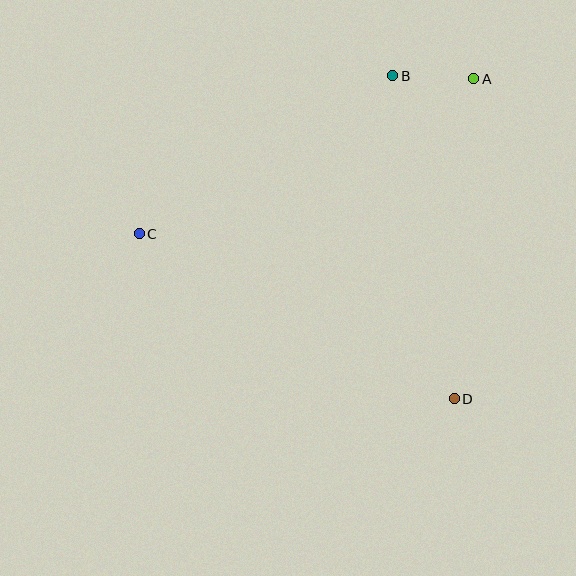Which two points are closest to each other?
Points A and B are closest to each other.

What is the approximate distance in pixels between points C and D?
The distance between C and D is approximately 355 pixels.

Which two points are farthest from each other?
Points A and C are farthest from each other.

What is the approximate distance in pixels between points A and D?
The distance between A and D is approximately 321 pixels.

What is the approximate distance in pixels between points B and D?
The distance between B and D is approximately 329 pixels.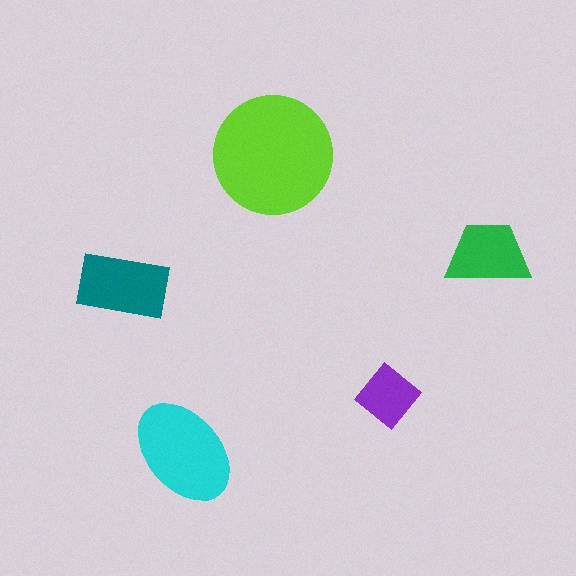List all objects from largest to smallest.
The lime circle, the cyan ellipse, the teal rectangle, the green trapezoid, the purple diamond.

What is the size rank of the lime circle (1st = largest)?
1st.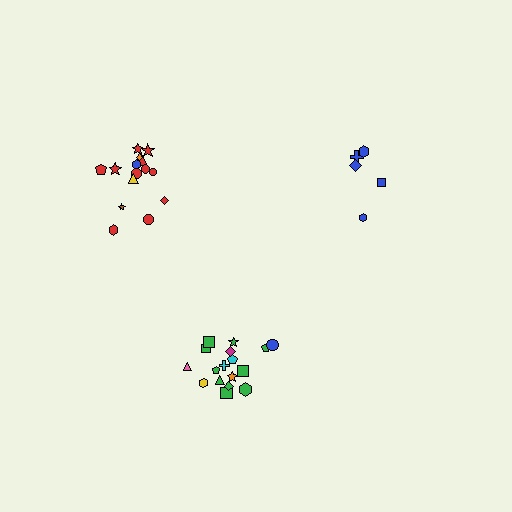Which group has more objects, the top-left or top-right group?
The top-left group.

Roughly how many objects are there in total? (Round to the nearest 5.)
Roughly 40 objects in total.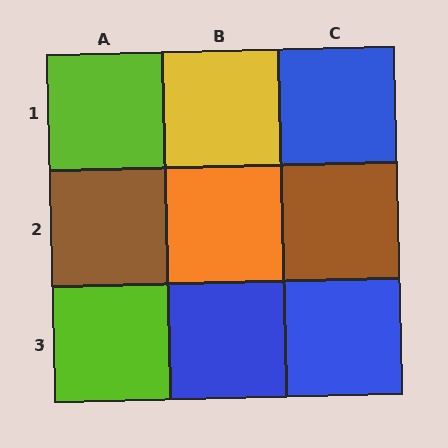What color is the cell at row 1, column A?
Lime.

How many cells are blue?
3 cells are blue.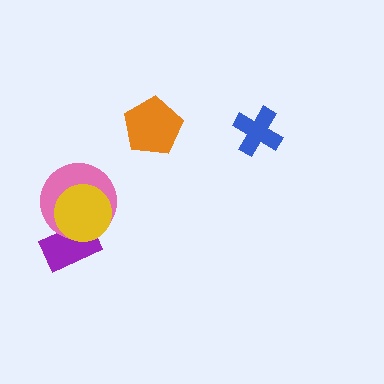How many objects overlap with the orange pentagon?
0 objects overlap with the orange pentagon.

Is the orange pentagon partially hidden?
No, no other shape covers it.